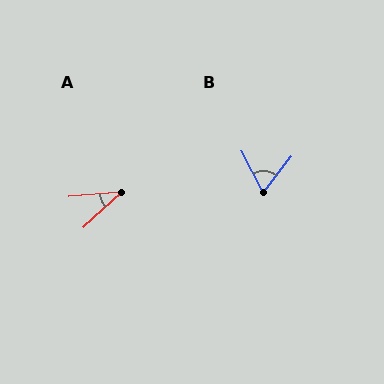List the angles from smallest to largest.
A (38°), B (66°).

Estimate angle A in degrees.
Approximately 38 degrees.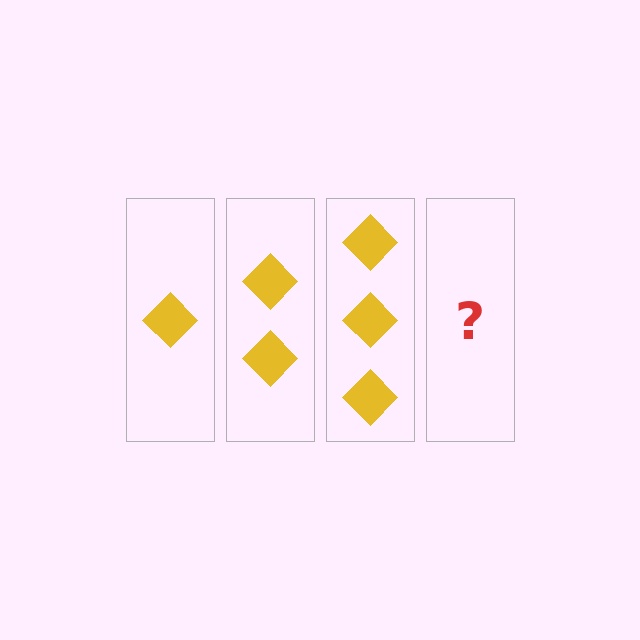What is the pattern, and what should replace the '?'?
The pattern is that each step adds one more diamond. The '?' should be 4 diamonds.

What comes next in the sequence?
The next element should be 4 diamonds.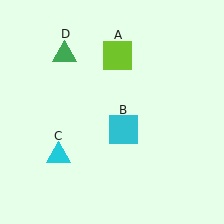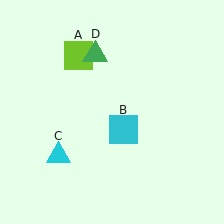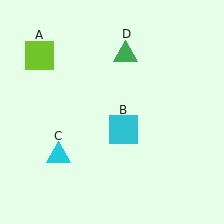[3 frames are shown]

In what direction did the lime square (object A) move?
The lime square (object A) moved left.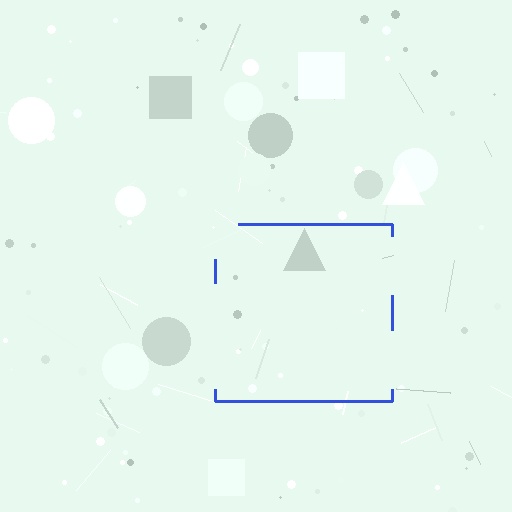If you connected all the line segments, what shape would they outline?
They would outline a square.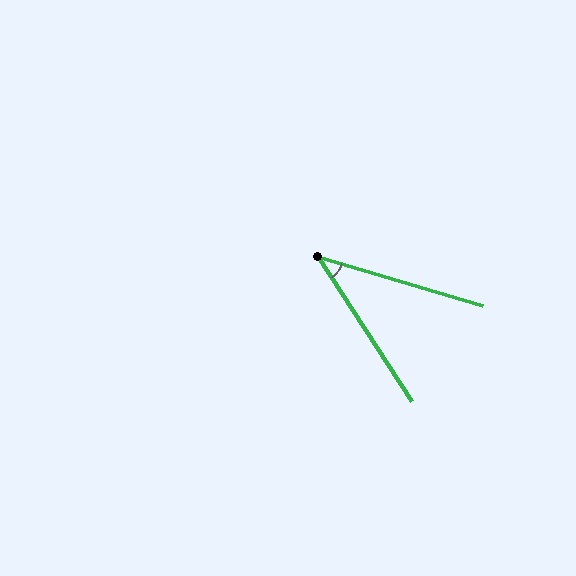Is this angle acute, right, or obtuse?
It is acute.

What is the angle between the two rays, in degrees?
Approximately 41 degrees.